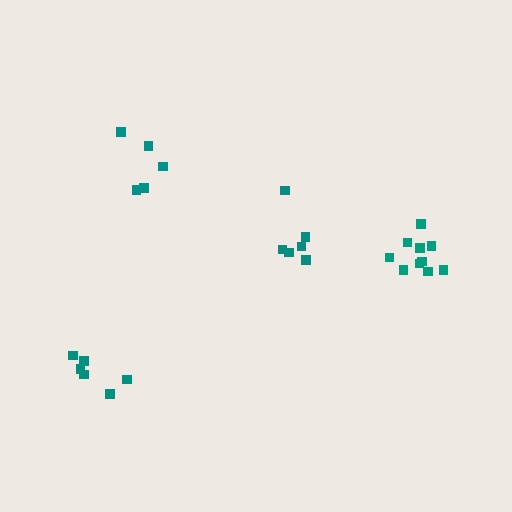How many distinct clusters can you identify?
There are 4 distinct clusters.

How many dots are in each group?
Group 1: 5 dots, Group 2: 10 dots, Group 3: 6 dots, Group 4: 6 dots (27 total).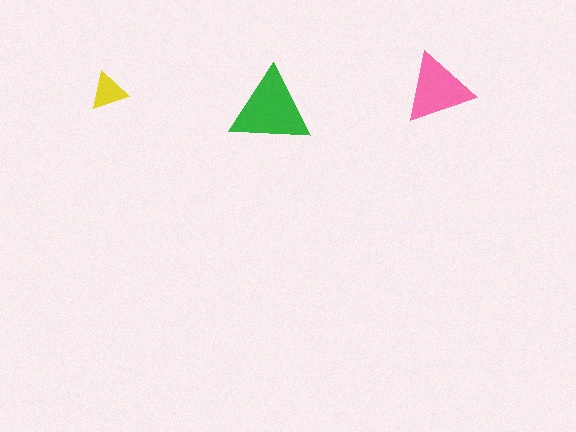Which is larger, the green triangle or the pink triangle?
The green one.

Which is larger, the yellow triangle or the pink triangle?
The pink one.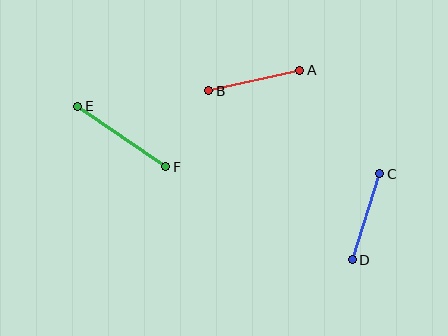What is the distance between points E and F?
The distance is approximately 107 pixels.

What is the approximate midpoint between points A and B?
The midpoint is at approximately (254, 80) pixels.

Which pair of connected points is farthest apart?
Points E and F are farthest apart.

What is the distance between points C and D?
The distance is approximately 90 pixels.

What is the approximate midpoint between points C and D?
The midpoint is at approximately (366, 217) pixels.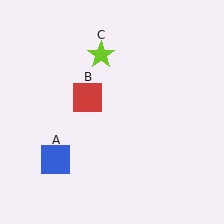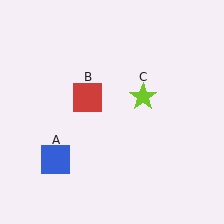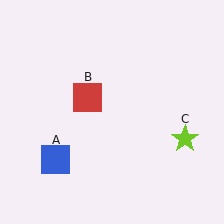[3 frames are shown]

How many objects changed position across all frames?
1 object changed position: lime star (object C).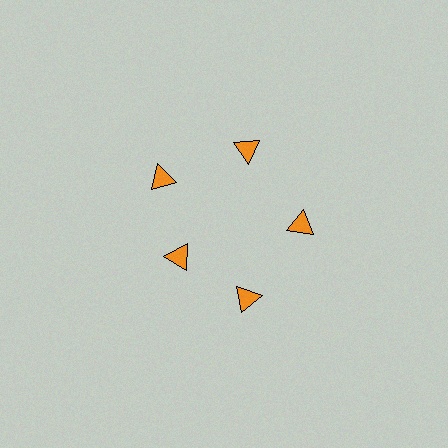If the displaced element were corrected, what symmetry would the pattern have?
It would have 5-fold rotational symmetry — the pattern would map onto itself every 72 degrees.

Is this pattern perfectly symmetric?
No. The 5 orange triangles are arranged in a ring, but one element near the 8 o'clock position is pulled inward toward the center, breaking the 5-fold rotational symmetry.